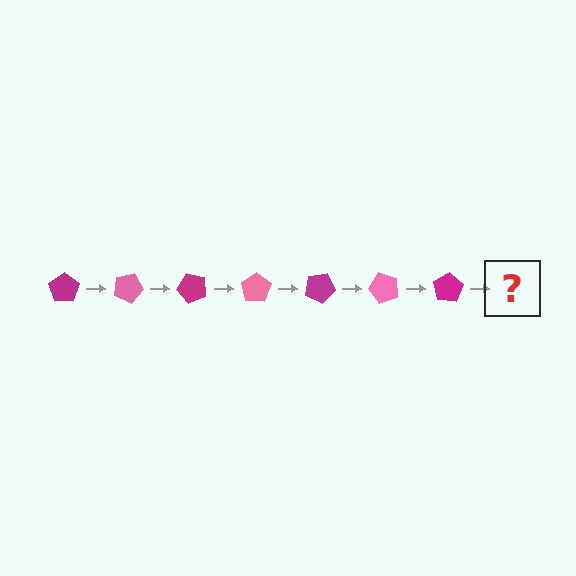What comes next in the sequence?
The next element should be a pink pentagon, rotated 175 degrees from the start.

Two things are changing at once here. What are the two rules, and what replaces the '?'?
The two rules are that it rotates 25 degrees each step and the color cycles through magenta and pink. The '?' should be a pink pentagon, rotated 175 degrees from the start.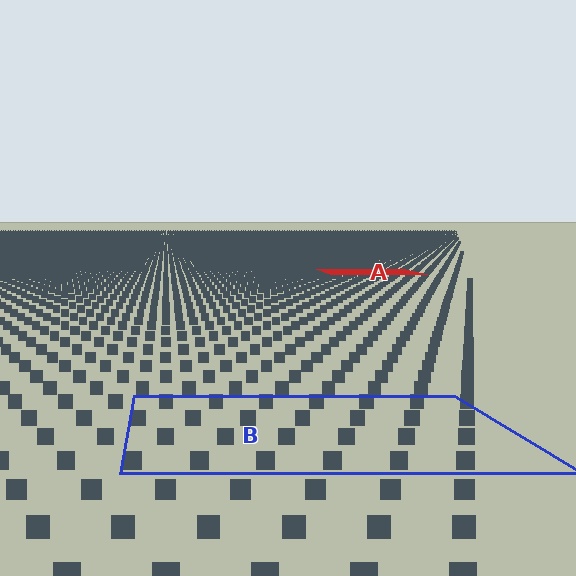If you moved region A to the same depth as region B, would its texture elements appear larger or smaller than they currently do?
They would appear larger. At a closer depth, the same texture elements are projected at a bigger on-screen size.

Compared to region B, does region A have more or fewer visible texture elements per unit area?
Region A has more texture elements per unit area — they are packed more densely because it is farther away.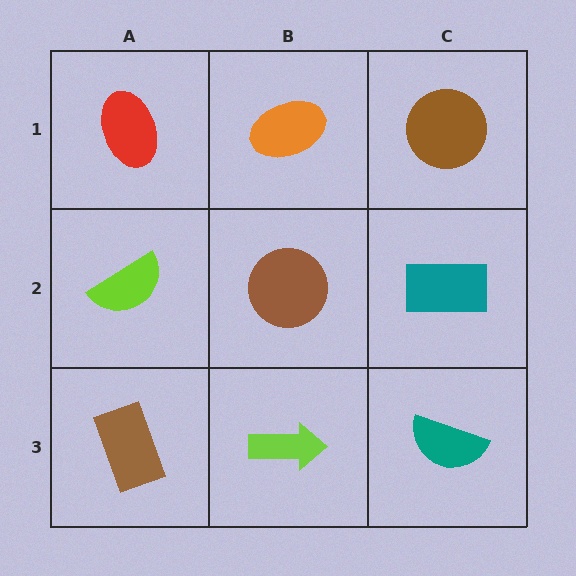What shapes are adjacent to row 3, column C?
A teal rectangle (row 2, column C), a lime arrow (row 3, column B).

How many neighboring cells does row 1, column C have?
2.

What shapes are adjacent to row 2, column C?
A brown circle (row 1, column C), a teal semicircle (row 3, column C), a brown circle (row 2, column B).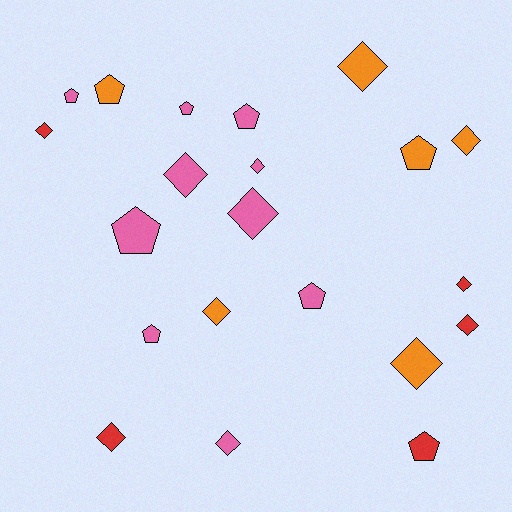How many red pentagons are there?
There is 1 red pentagon.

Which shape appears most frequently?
Diamond, with 12 objects.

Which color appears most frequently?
Pink, with 10 objects.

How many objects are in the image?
There are 21 objects.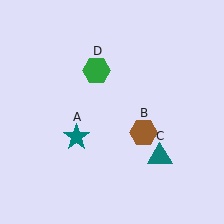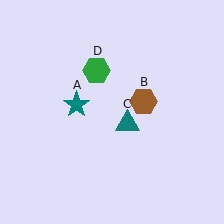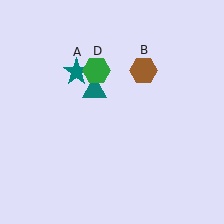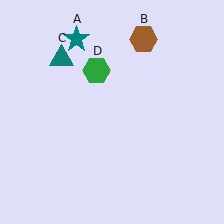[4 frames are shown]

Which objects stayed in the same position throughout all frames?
Green hexagon (object D) remained stationary.